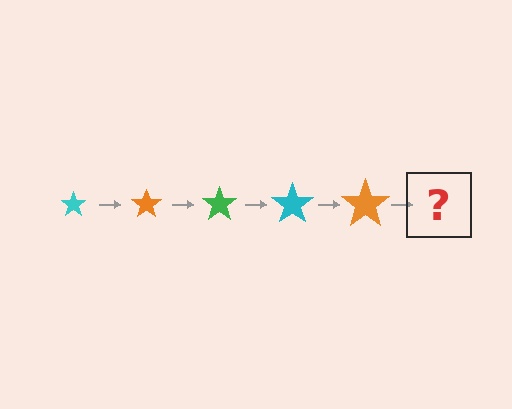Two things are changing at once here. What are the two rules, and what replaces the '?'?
The two rules are that the star grows larger each step and the color cycles through cyan, orange, and green. The '?' should be a green star, larger than the previous one.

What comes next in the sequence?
The next element should be a green star, larger than the previous one.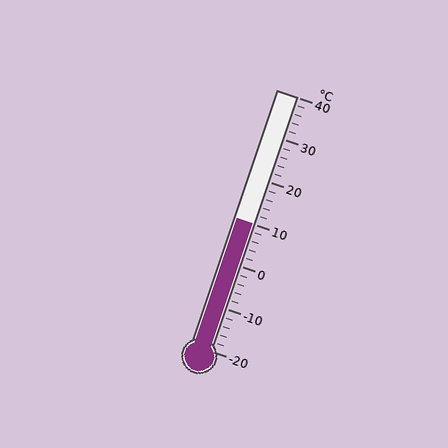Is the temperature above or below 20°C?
The temperature is below 20°C.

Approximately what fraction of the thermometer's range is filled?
The thermometer is filled to approximately 50% of its range.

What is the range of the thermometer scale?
The thermometer scale ranges from -20°C to 40°C.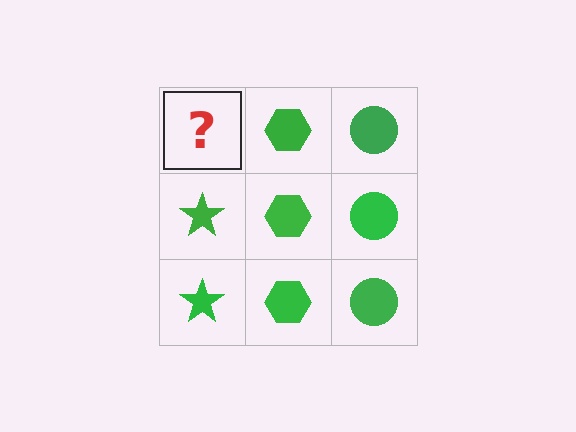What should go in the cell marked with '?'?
The missing cell should contain a green star.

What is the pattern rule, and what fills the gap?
The rule is that each column has a consistent shape. The gap should be filled with a green star.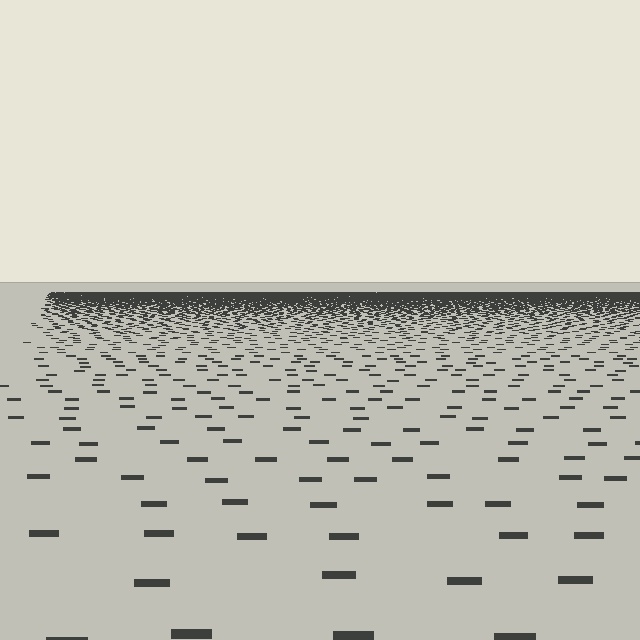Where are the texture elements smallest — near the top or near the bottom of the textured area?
Near the top.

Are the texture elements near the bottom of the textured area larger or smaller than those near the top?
Larger. Near the bottom, elements are closer to the viewer and appear at a bigger on-screen size.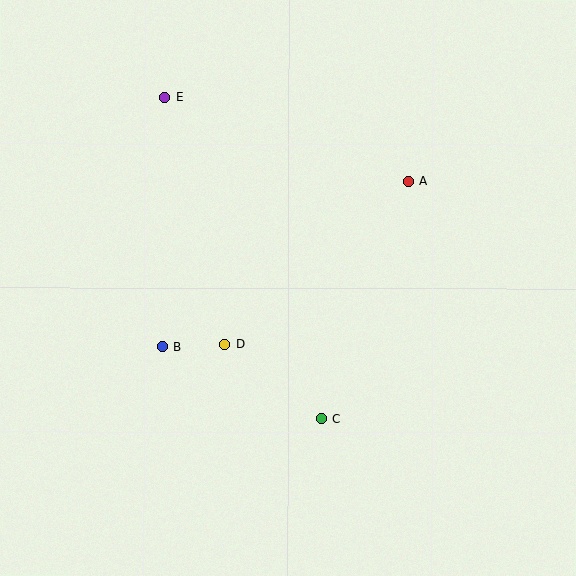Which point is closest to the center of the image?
Point D at (225, 344) is closest to the center.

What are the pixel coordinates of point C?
Point C is at (321, 419).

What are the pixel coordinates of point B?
Point B is at (162, 347).